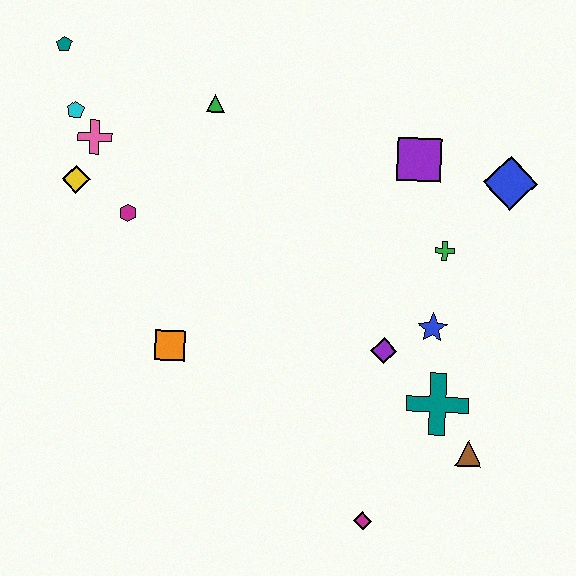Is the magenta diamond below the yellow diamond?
Yes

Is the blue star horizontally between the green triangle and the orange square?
No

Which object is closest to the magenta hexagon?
The yellow diamond is closest to the magenta hexagon.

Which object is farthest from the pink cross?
The brown triangle is farthest from the pink cross.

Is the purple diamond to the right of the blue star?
No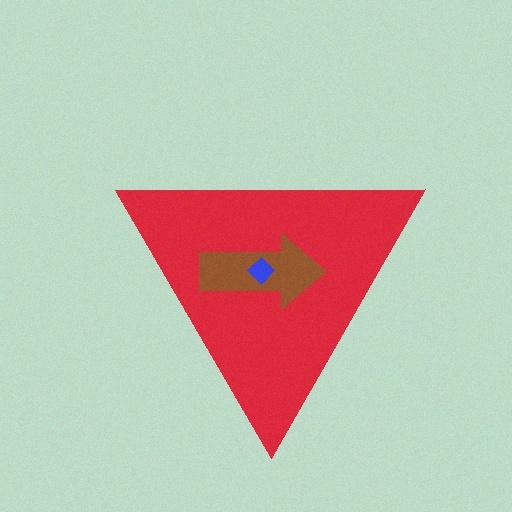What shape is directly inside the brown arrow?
The blue diamond.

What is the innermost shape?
The blue diamond.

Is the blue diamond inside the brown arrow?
Yes.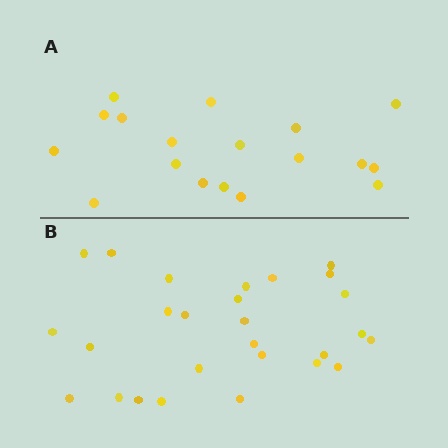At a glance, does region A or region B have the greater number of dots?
Region B (the bottom region) has more dots.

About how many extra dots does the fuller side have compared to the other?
Region B has roughly 8 or so more dots than region A.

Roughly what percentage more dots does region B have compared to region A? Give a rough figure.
About 50% more.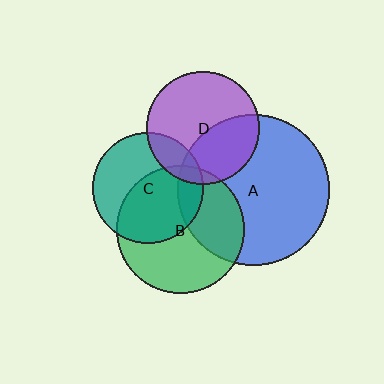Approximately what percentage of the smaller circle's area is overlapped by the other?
Approximately 15%.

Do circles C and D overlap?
Yes.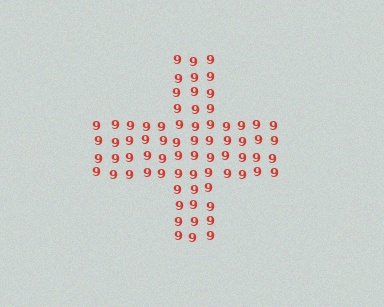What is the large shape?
The large shape is a cross.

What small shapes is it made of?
It is made of small digit 9's.